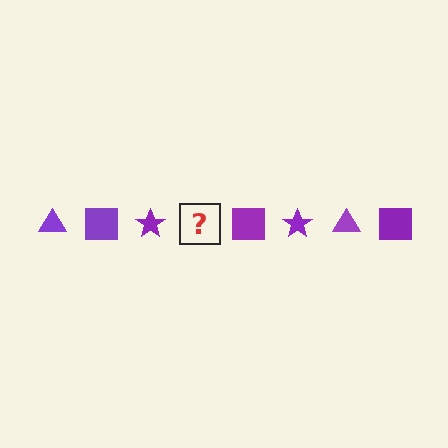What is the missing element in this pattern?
The missing element is a purple triangle.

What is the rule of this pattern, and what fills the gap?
The rule is that the pattern cycles through triangle, square, star shapes in purple. The gap should be filled with a purple triangle.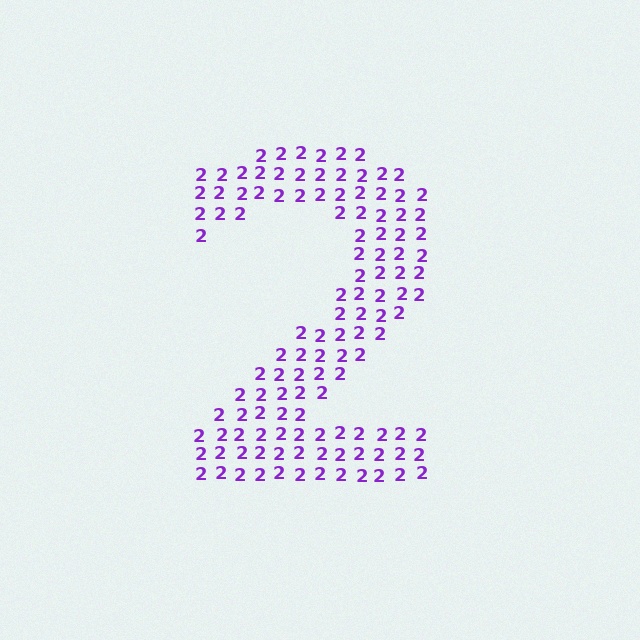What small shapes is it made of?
It is made of small digit 2's.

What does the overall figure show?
The overall figure shows the digit 2.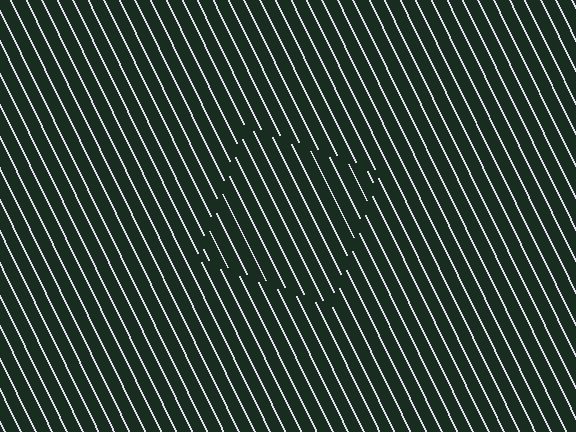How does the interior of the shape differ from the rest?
The interior of the shape contains the same grating, shifted by half a period — the contour is defined by the phase discontinuity where line-ends from the inner and outer gratings abut.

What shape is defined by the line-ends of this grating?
An illusory square. The interior of the shape contains the same grating, shifted by half a period — the contour is defined by the phase discontinuity where line-ends from the inner and outer gratings abut.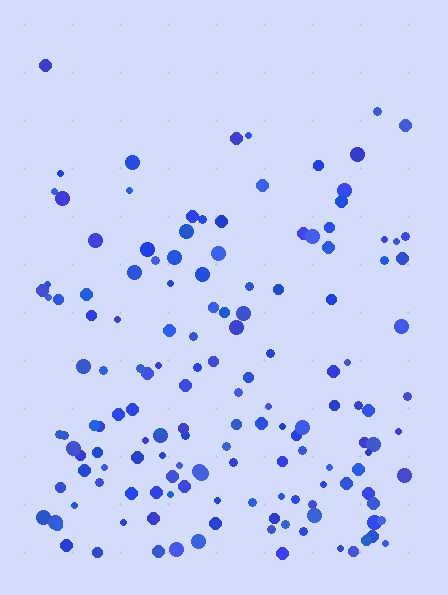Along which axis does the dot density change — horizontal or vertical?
Vertical.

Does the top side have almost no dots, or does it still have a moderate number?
Still a moderate number, just noticeably fewer than the bottom.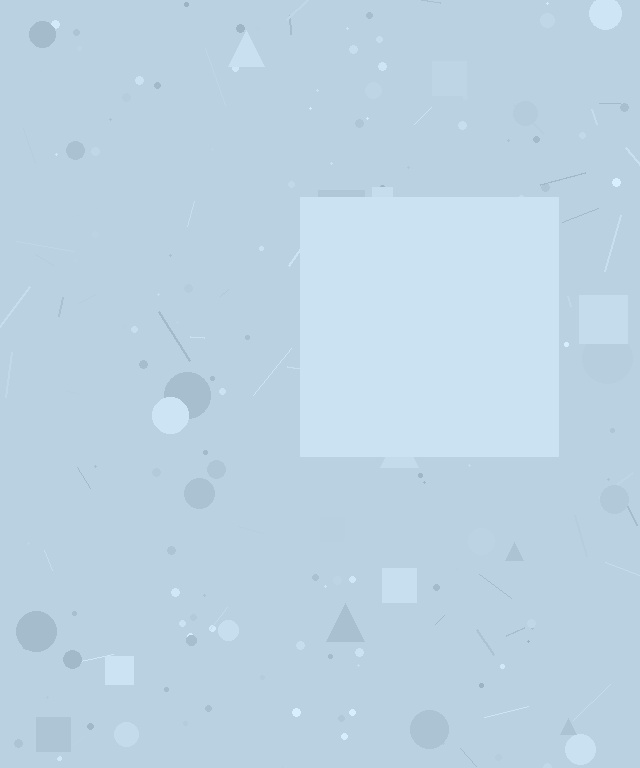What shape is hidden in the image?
A square is hidden in the image.